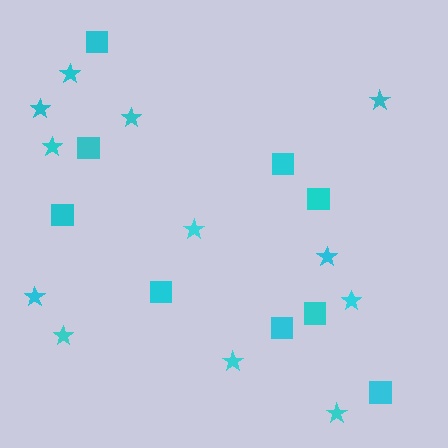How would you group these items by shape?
There are 2 groups: one group of squares (9) and one group of stars (12).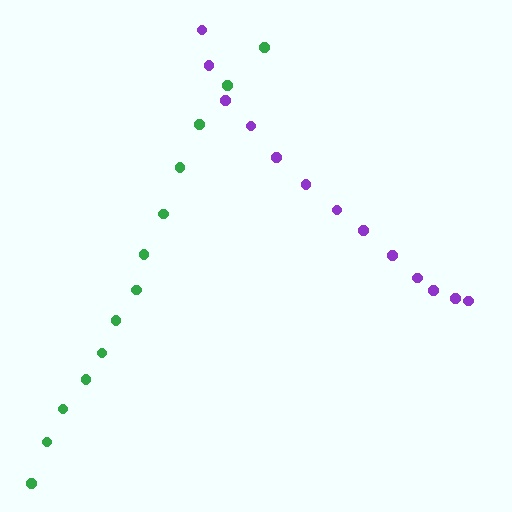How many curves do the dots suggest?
There are 2 distinct paths.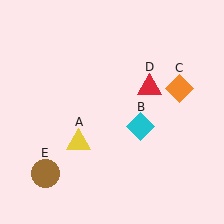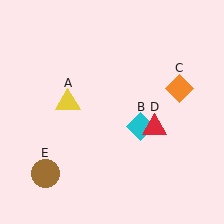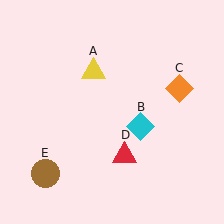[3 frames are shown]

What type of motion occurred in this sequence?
The yellow triangle (object A), red triangle (object D) rotated clockwise around the center of the scene.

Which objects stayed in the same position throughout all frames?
Cyan diamond (object B) and orange diamond (object C) and brown circle (object E) remained stationary.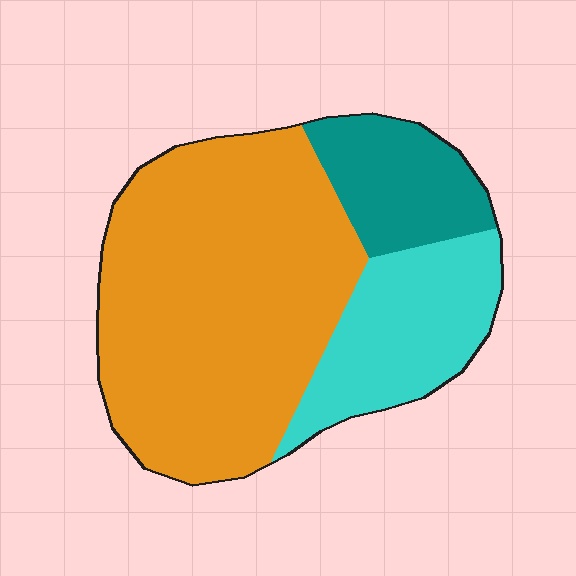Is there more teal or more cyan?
Cyan.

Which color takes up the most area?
Orange, at roughly 60%.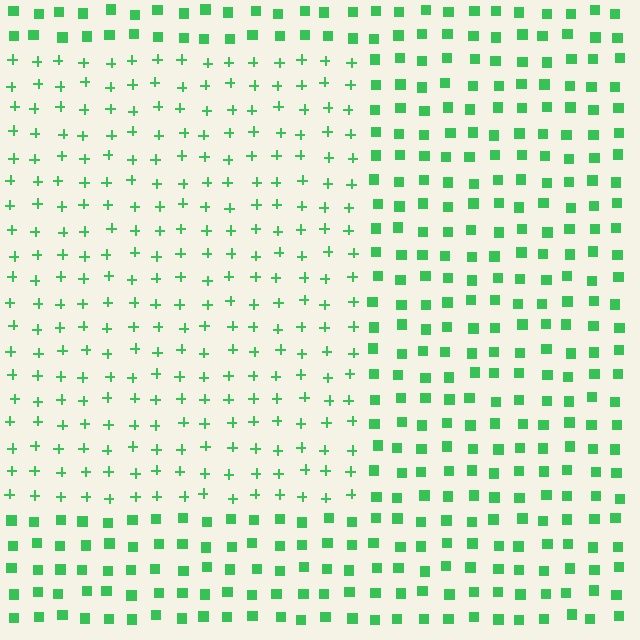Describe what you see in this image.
The image is filled with small green elements arranged in a uniform grid. A rectangle-shaped region contains plus signs, while the surrounding area contains squares. The boundary is defined purely by the change in element shape.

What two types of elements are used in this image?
The image uses plus signs inside the rectangle region and squares outside it.